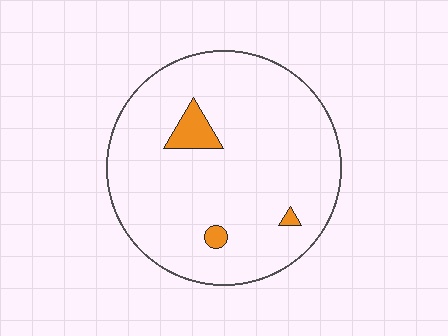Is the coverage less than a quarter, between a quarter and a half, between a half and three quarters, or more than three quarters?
Less than a quarter.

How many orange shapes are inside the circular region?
3.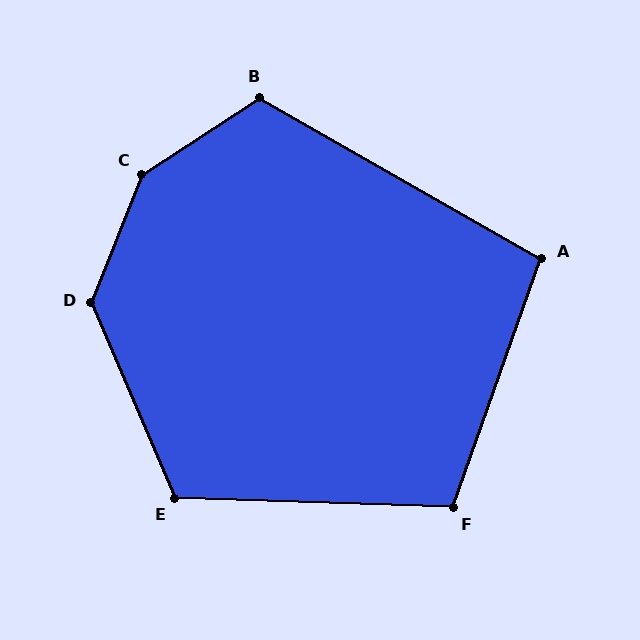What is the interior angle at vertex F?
Approximately 108 degrees (obtuse).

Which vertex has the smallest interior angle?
A, at approximately 100 degrees.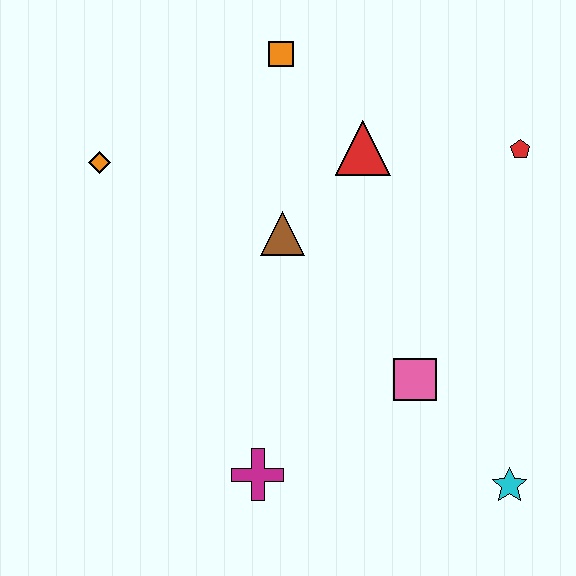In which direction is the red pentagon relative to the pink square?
The red pentagon is above the pink square.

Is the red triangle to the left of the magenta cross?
No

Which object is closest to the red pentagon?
The red triangle is closest to the red pentagon.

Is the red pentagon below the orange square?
Yes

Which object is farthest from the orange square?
The cyan star is farthest from the orange square.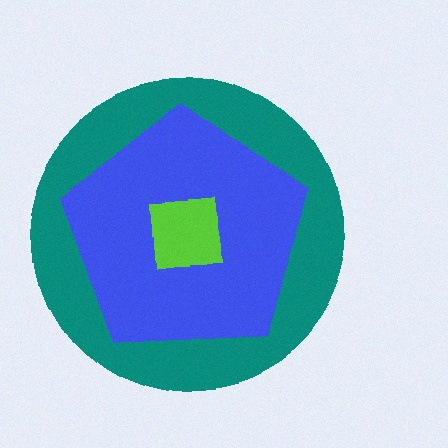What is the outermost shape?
The teal circle.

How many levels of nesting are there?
3.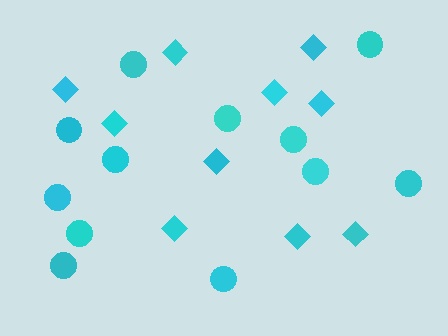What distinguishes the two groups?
There are 2 groups: one group of circles (12) and one group of diamonds (10).